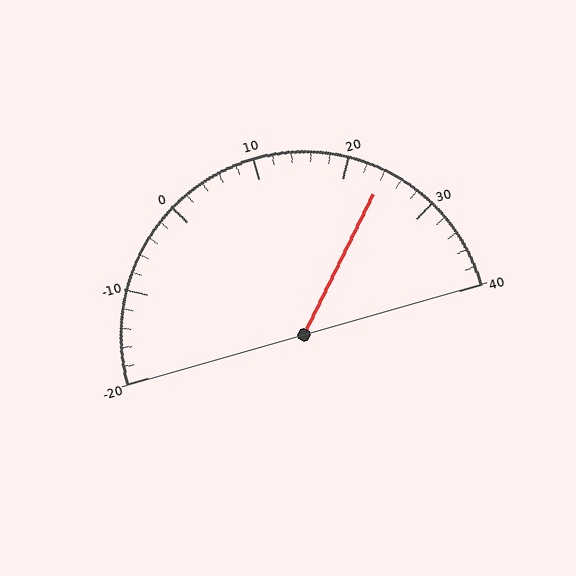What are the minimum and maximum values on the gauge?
The gauge ranges from -20 to 40.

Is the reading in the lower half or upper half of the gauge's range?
The reading is in the upper half of the range (-20 to 40).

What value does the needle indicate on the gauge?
The needle indicates approximately 24.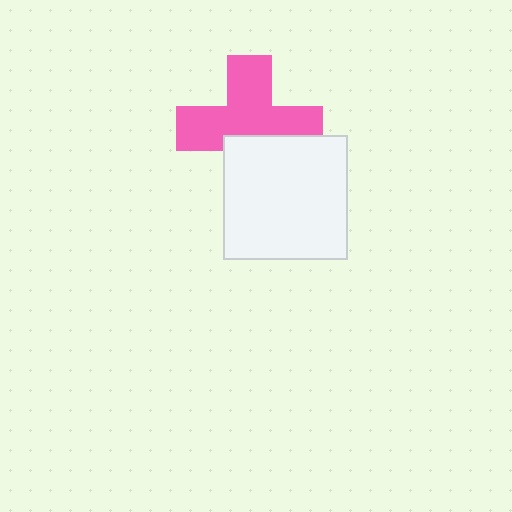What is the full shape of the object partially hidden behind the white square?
The partially hidden object is a pink cross.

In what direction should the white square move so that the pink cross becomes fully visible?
The white square should move down. That is the shortest direction to clear the overlap and leave the pink cross fully visible.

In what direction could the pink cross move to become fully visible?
The pink cross could move up. That would shift it out from behind the white square entirely.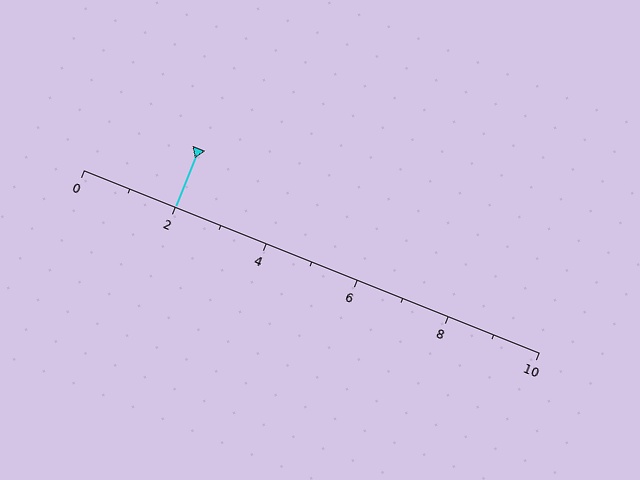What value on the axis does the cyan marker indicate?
The marker indicates approximately 2.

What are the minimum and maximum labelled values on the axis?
The axis runs from 0 to 10.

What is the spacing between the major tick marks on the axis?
The major ticks are spaced 2 apart.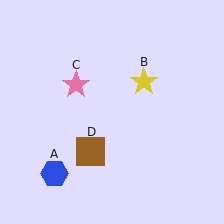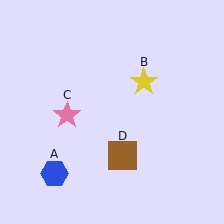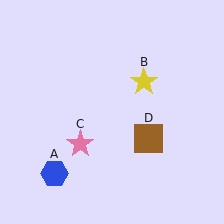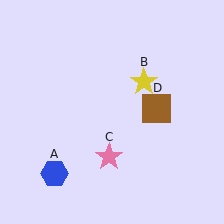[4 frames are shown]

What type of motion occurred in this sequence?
The pink star (object C), brown square (object D) rotated counterclockwise around the center of the scene.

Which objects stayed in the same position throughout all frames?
Blue hexagon (object A) and yellow star (object B) remained stationary.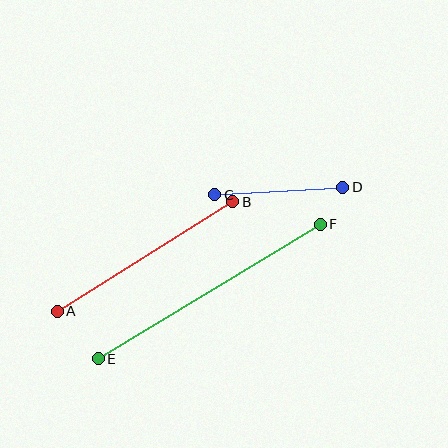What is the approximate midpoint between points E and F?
The midpoint is at approximately (209, 292) pixels.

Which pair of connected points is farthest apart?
Points E and F are farthest apart.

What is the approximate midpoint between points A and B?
The midpoint is at approximately (145, 256) pixels.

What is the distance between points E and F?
The distance is approximately 260 pixels.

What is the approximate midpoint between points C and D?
The midpoint is at approximately (279, 191) pixels.